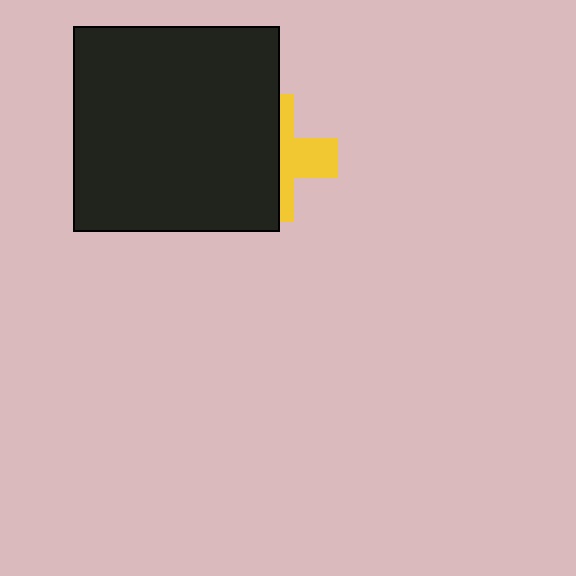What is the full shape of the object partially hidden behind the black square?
The partially hidden object is a yellow cross.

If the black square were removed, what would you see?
You would see the complete yellow cross.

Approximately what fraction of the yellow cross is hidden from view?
Roughly 59% of the yellow cross is hidden behind the black square.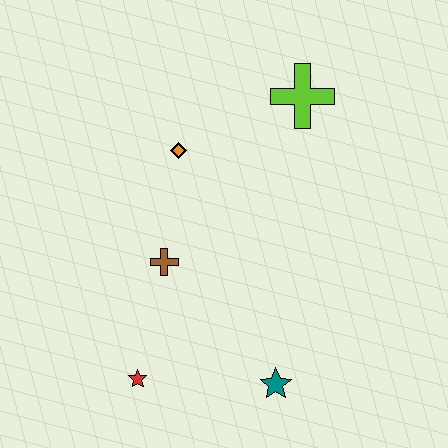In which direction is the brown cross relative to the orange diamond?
The brown cross is below the orange diamond.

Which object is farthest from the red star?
The lime cross is farthest from the red star.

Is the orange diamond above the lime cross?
No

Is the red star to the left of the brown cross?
Yes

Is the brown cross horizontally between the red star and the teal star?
Yes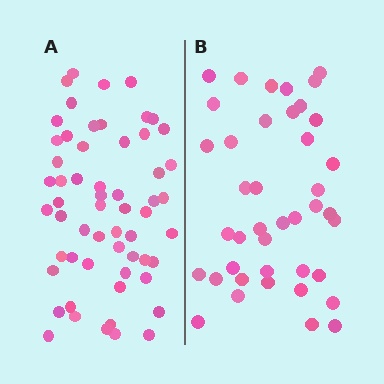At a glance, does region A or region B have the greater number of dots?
Region A (the left region) has more dots.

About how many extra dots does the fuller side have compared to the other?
Region A has approximately 15 more dots than region B.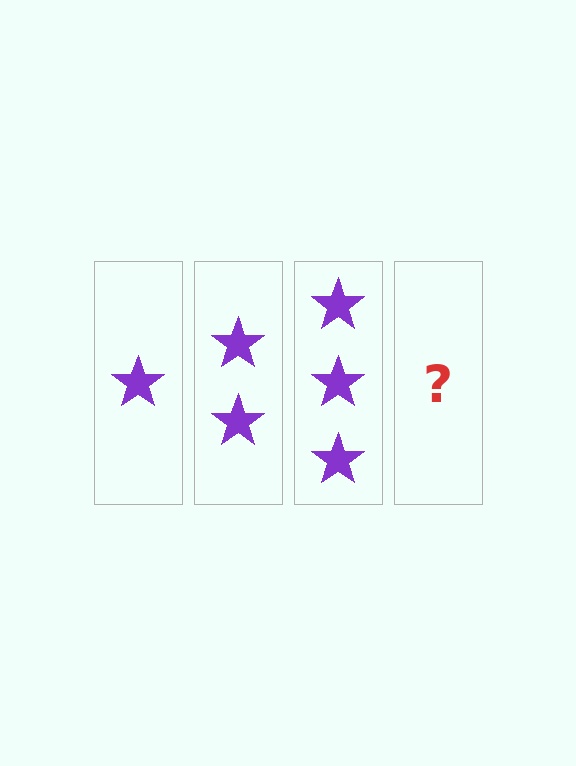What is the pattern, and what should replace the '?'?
The pattern is that each step adds one more star. The '?' should be 4 stars.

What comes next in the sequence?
The next element should be 4 stars.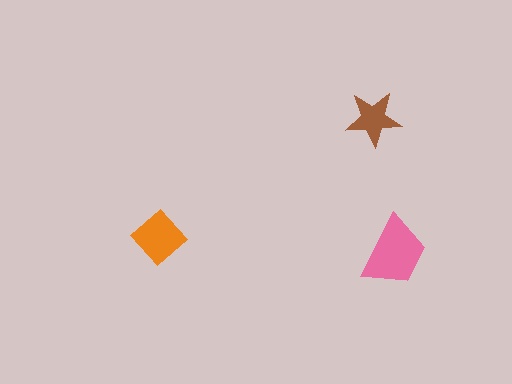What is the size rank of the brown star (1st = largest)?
3rd.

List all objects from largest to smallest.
The pink trapezoid, the orange diamond, the brown star.